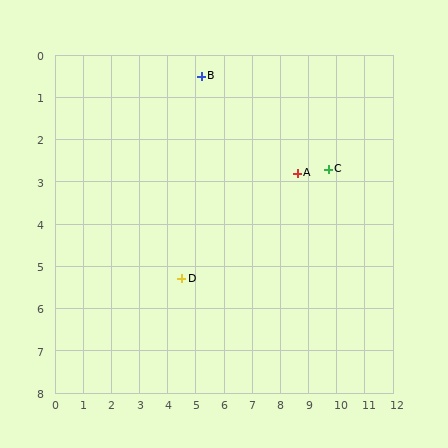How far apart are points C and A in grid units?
Points C and A are about 1.1 grid units apart.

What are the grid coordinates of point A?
Point A is at approximately (8.6, 2.8).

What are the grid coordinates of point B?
Point B is at approximately (5.2, 0.5).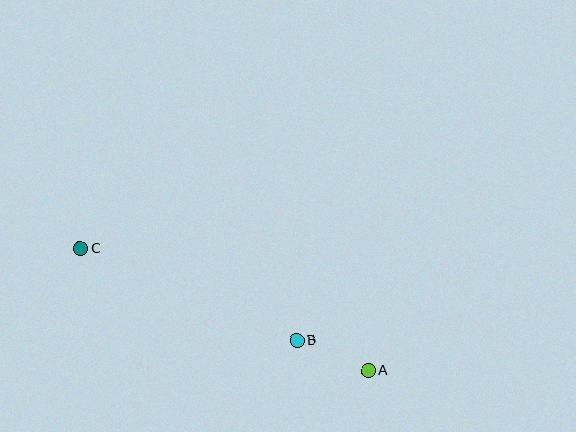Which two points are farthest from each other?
Points A and C are farthest from each other.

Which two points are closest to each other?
Points A and B are closest to each other.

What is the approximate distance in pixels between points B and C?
The distance between B and C is approximately 235 pixels.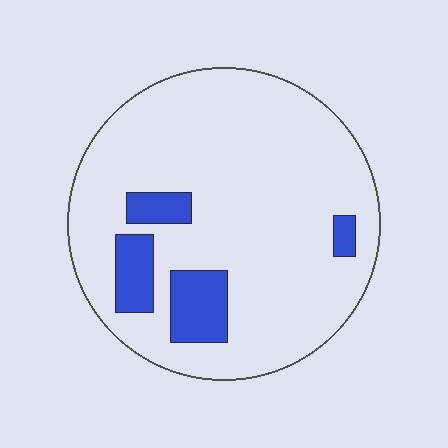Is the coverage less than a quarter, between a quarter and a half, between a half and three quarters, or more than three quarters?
Less than a quarter.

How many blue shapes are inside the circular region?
4.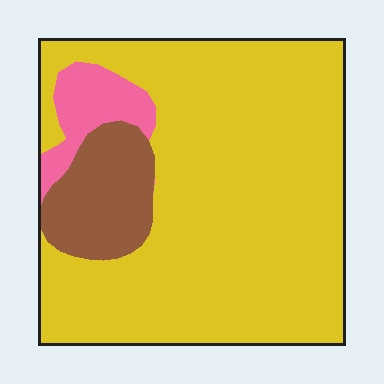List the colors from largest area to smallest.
From largest to smallest: yellow, brown, pink.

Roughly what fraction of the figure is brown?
Brown takes up about one eighth (1/8) of the figure.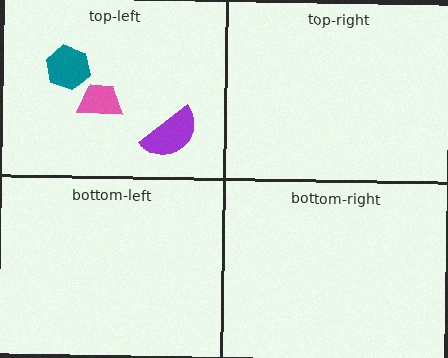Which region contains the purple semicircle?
The top-left region.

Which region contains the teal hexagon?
The top-left region.